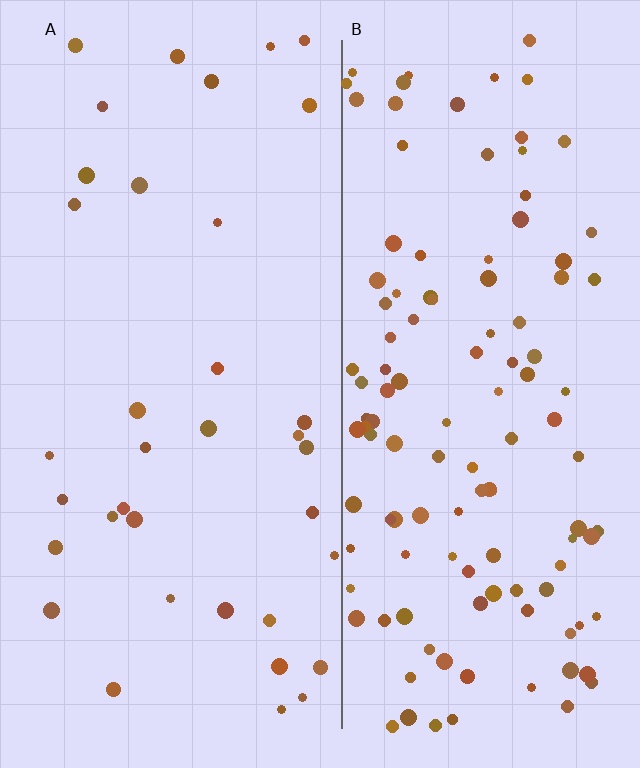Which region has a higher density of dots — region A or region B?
B (the right).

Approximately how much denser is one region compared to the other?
Approximately 3.3× — region B over region A.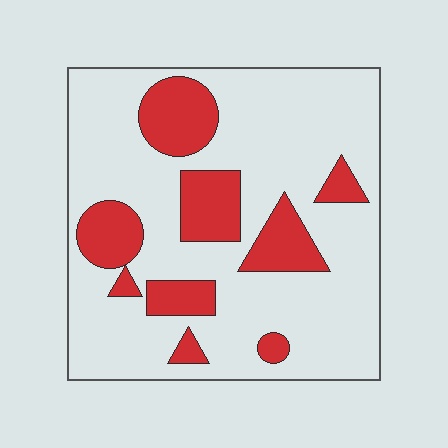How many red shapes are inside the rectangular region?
9.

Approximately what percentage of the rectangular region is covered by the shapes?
Approximately 25%.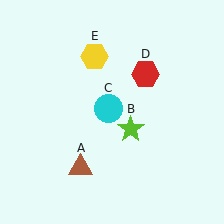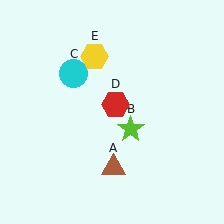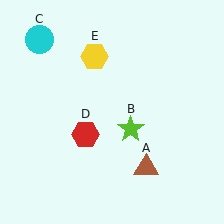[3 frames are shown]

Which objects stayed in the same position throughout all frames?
Lime star (object B) and yellow hexagon (object E) remained stationary.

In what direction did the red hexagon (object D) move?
The red hexagon (object D) moved down and to the left.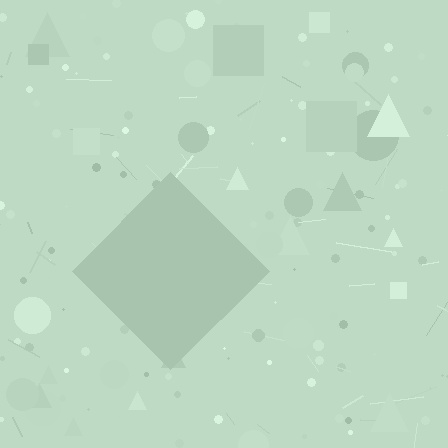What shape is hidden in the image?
A diamond is hidden in the image.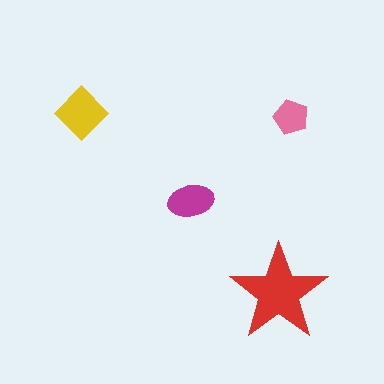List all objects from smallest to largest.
The pink pentagon, the magenta ellipse, the yellow diamond, the red star.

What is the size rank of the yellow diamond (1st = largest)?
2nd.